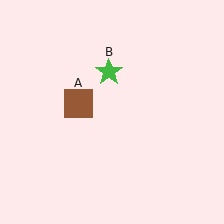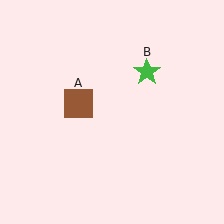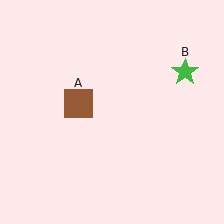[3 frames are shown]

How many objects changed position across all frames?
1 object changed position: green star (object B).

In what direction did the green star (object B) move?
The green star (object B) moved right.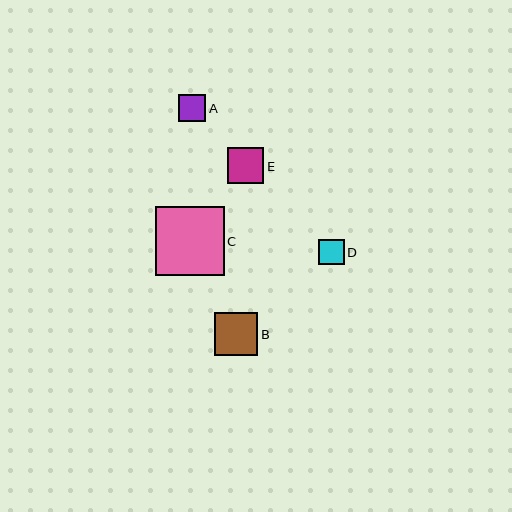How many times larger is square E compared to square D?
Square E is approximately 1.4 times the size of square D.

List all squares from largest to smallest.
From largest to smallest: C, B, E, A, D.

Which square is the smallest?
Square D is the smallest with a size of approximately 25 pixels.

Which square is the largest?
Square C is the largest with a size of approximately 69 pixels.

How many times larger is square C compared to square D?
Square C is approximately 2.7 times the size of square D.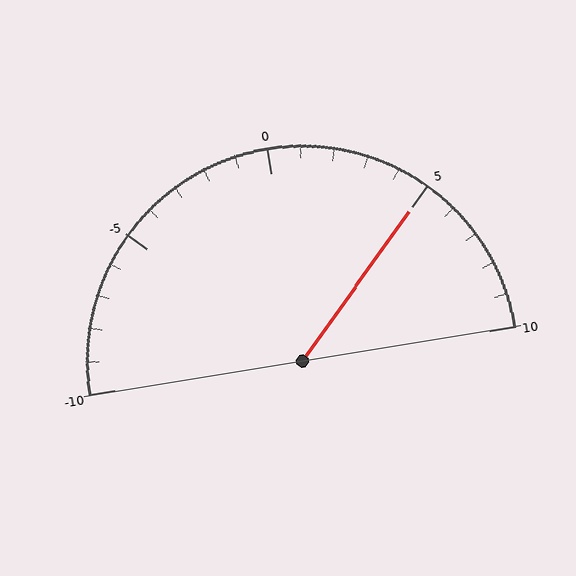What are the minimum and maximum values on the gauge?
The gauge ranges from -10 to 10.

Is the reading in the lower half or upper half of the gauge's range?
The reading is in the upper half of the range (-10 to 10).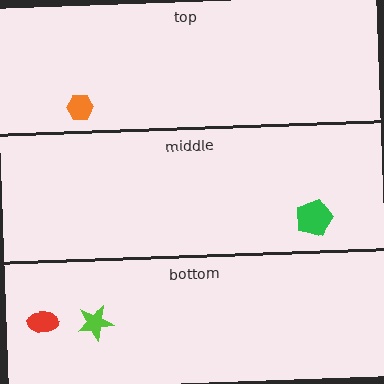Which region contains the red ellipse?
The bottom region.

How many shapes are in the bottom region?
2.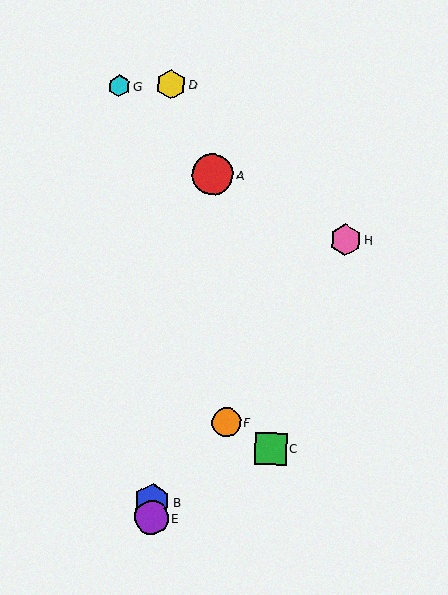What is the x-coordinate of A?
Object A is at x≈213.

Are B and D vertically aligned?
Yes, both are at x≈152.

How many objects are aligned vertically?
3 objects (B, D, E) are aligned vertically.